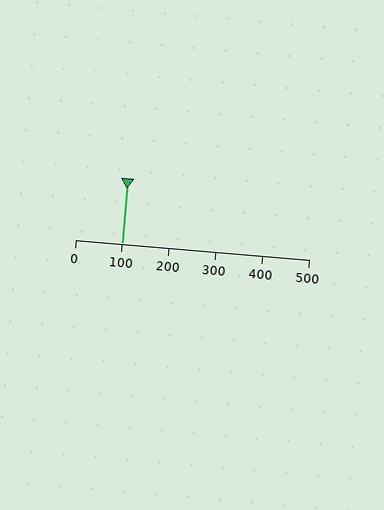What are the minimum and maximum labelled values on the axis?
The axis runs from 0 to 500.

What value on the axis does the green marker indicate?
The marker indicates approximately 100.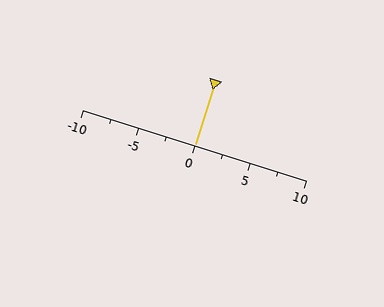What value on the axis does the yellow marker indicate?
The marker indicates approximately 0.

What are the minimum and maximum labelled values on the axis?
The axis runs from -10 to 10.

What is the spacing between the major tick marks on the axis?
The major ticks are spaced 5 apart.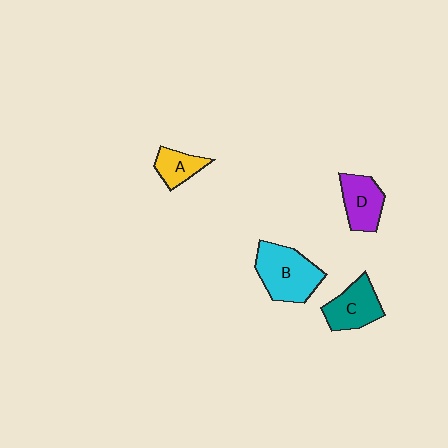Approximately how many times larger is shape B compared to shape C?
Approximately 1.3 times.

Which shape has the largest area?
Shape B (cyan).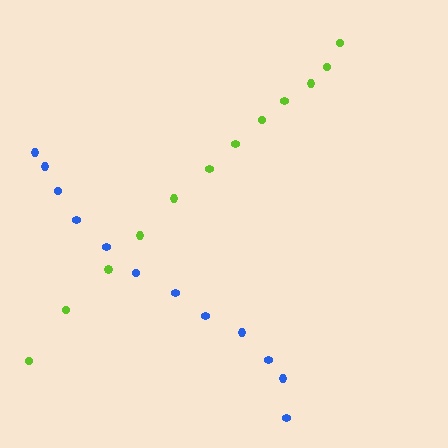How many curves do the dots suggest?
There are 2 distinct paths.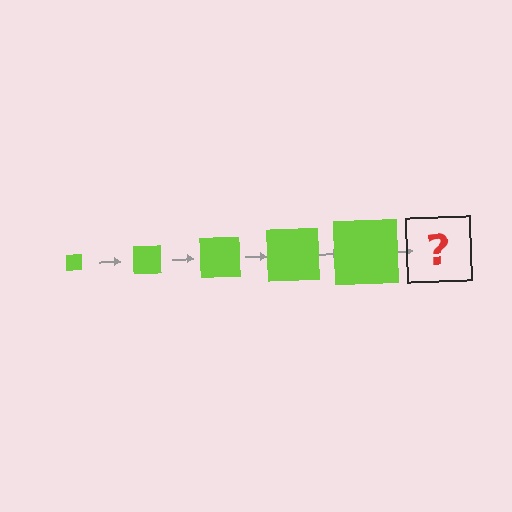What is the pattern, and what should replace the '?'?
The pattern is that the square gets progressively larger each step. The '?' should be a lime square, larger than the previous one.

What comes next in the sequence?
The next element should be a lime square, larger than the previous one.